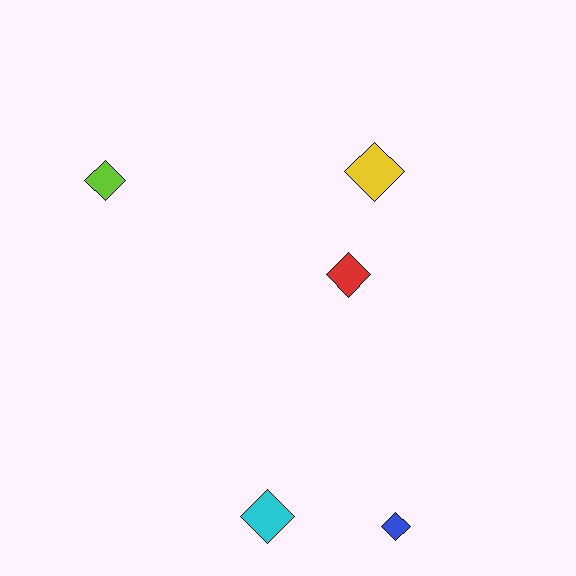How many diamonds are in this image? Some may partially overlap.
There are 5 diamonds.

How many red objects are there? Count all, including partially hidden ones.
There is 1 red object.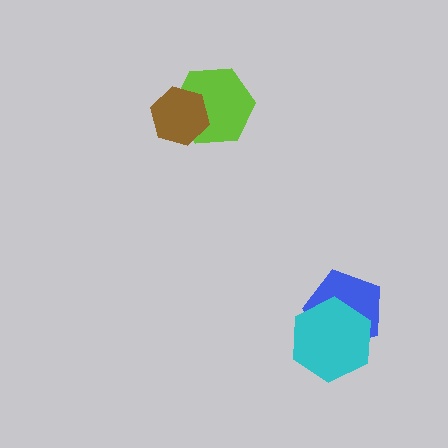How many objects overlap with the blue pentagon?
1 object overlaps with the blue pentagon.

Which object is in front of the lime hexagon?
The brown hexagon is in front of the lime hexagon.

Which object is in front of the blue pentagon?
The cyan hexagon is in front of the blue pentagon.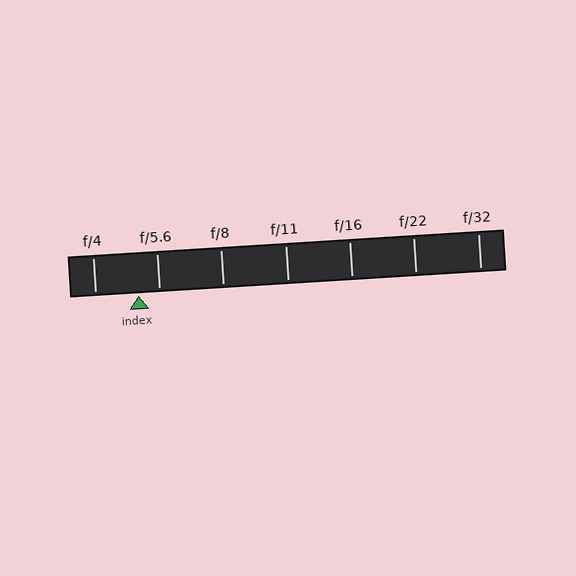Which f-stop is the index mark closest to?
The index mark is closest to f/5.6.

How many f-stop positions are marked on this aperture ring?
There are 7 f-stop positions marked.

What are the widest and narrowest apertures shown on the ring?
The widest aperture shown is f/4 and the narrowest is f/32.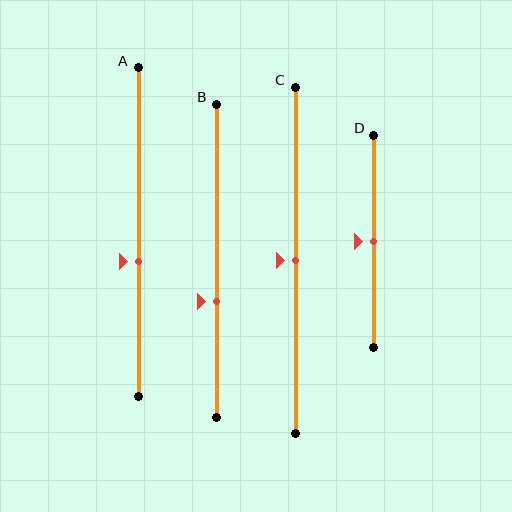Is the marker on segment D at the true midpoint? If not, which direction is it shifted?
Yes, the marker on segment D is at the true midpoint.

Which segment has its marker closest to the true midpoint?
Segment C has its marker closest to the true midpoint.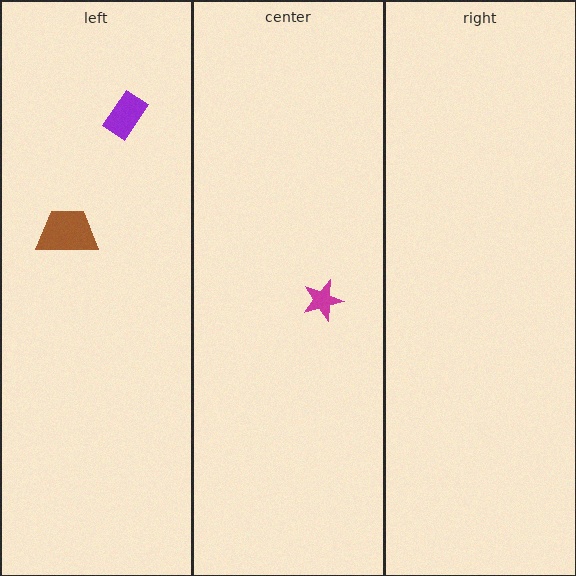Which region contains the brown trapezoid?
The left region.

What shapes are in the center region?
The magenta star.